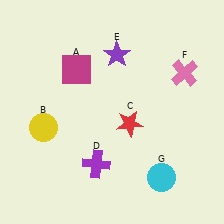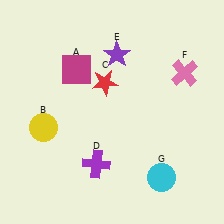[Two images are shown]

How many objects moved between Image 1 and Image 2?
1 object moved between the two images.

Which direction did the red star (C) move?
The red star (C) moved up.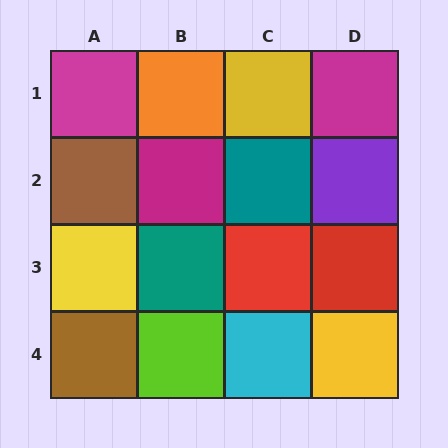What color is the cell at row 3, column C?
Red.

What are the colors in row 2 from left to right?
Brown, magenta, teal, purple.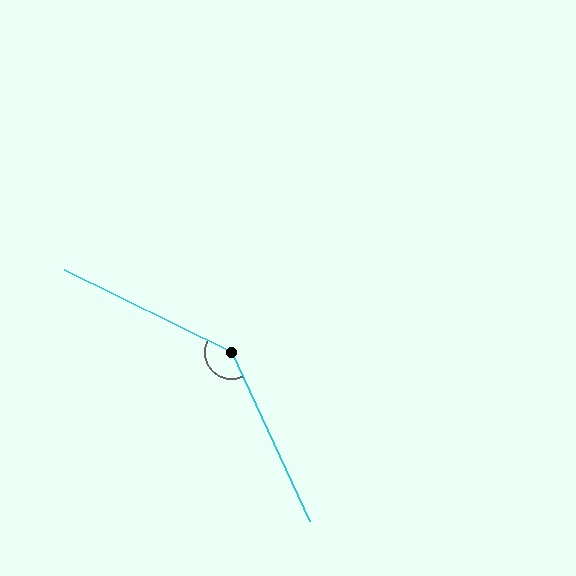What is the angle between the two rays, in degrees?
Approximately 141 degrees.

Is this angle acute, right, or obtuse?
It is obtuse.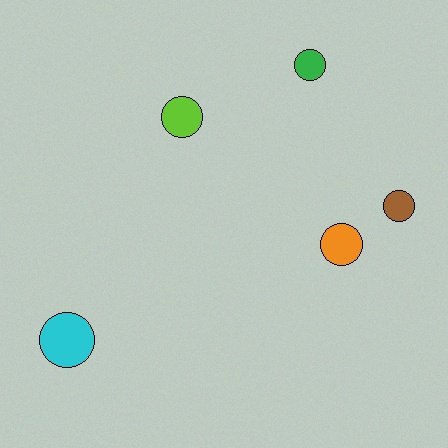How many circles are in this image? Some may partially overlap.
There are 5 circles.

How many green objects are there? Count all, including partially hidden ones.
There is 1 green object.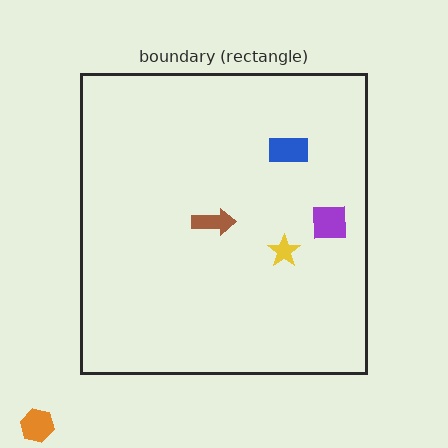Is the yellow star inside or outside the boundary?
Inside.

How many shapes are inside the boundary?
4 inside, 1 outside.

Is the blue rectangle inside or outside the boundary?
Inside.